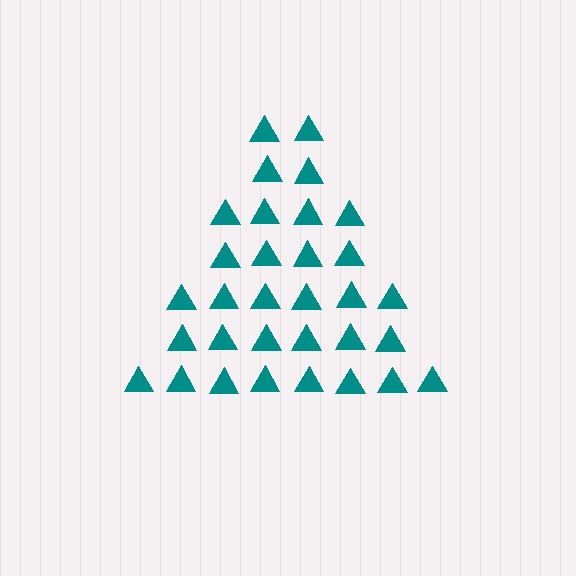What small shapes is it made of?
It is made of small triangles.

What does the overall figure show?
The overall figure shows a triangle.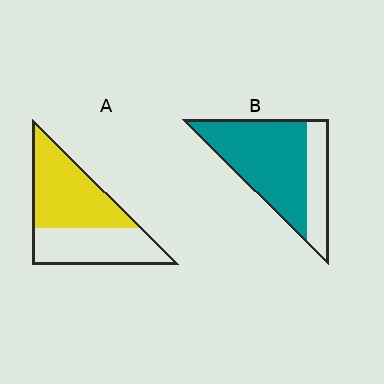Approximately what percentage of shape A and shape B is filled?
A is approximately 55% and B is approximately 70%.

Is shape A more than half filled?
Yes.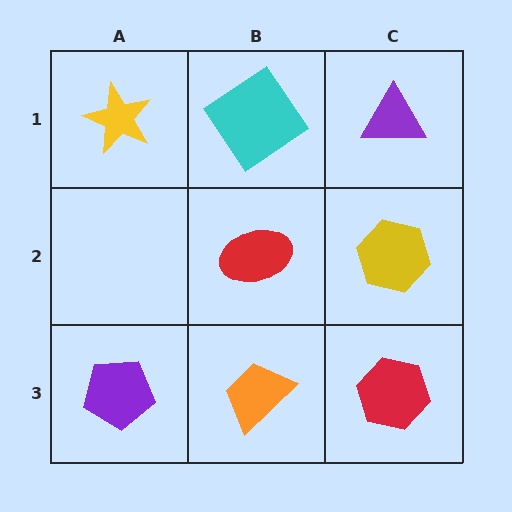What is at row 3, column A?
A purple pentagon.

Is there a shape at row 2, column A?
No, that cell is empty.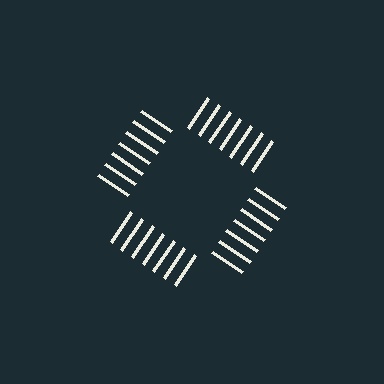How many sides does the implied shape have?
4 sides — the line-ends trace a square.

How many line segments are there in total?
28 — 7 along each of the 4 edges.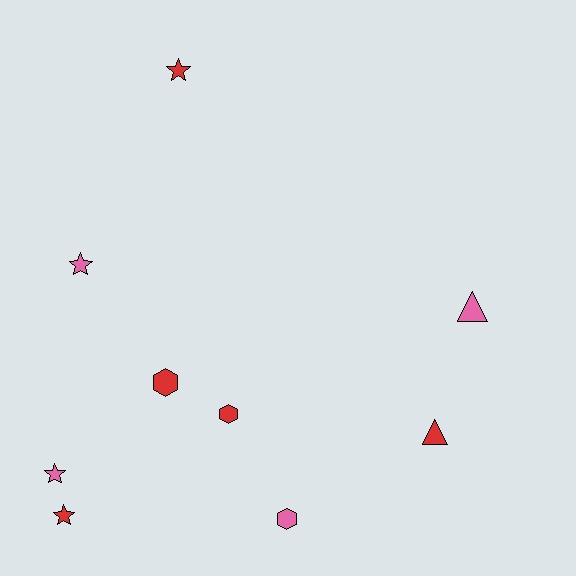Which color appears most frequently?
Red, with 5 objects.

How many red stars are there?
There are 2 red stars.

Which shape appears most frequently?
Star, with 4 objects.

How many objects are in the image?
There are 9 objects.